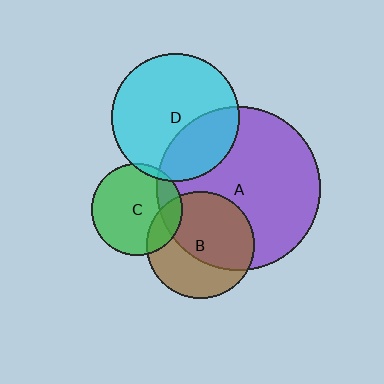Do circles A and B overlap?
Yes.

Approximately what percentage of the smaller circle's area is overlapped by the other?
Approximately 60%.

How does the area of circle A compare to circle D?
Approximately 1.6 times.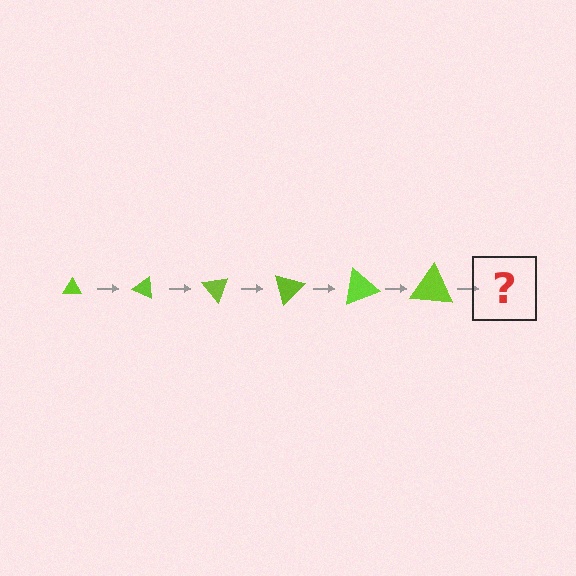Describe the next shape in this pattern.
It should be a triangle, larger than the previous one and rotated 150 degrees from the start.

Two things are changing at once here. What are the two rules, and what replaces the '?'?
The two rules are that the triangle grows larger each step and it rotates 25 degrees each step. The '?' should be a triangle, larger than the previous one and rotated 150 degrees from the start.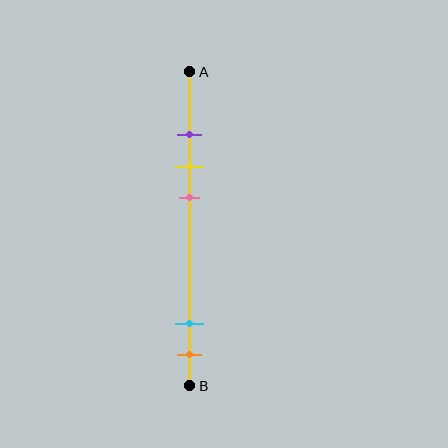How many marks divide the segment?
There are 5 marks dividing the segment.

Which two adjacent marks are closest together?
The purple and yellow marks are the closest adjacent pair.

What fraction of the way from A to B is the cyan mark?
The cyan mark is approximately 80% (0.8) of the way from A to B.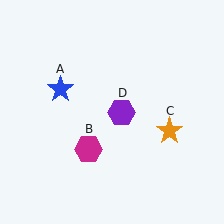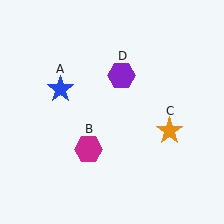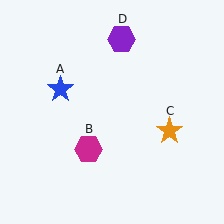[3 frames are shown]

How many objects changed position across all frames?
1 object changed position: purple hexagon (object D).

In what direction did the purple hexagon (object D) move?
The purple hexagon (object D) moved up.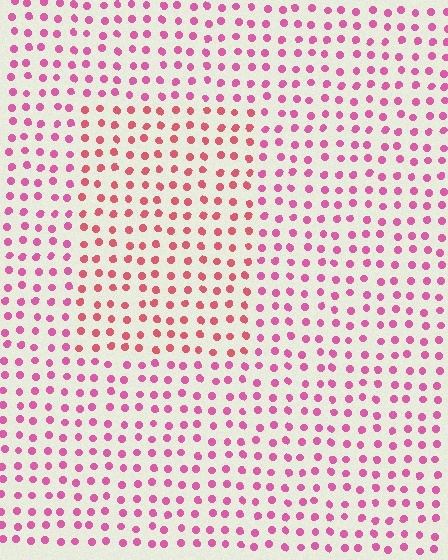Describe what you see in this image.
The image is filled with small pink elements in a uniform arrangement. A rectangle-shaped region is visible where the elements are tinted to a slightly different hue, forming a subtle color boundary.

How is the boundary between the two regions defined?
The boundary is defined purely by a slight shift in hue (about 27 degrees). Spacing, size, and orientation are identical on both sides.